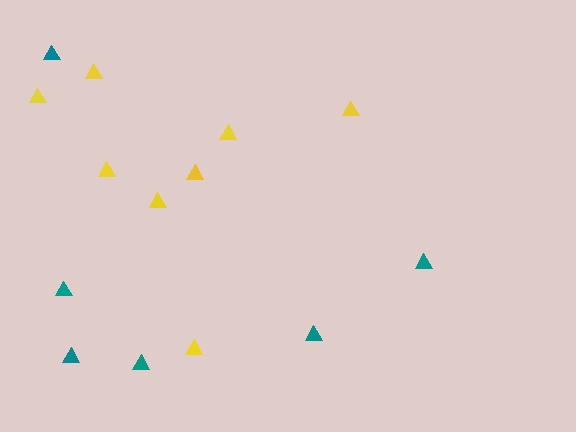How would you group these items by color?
There are 2 groups: one group of teal triangles (6) and one group of yellow triangles (8).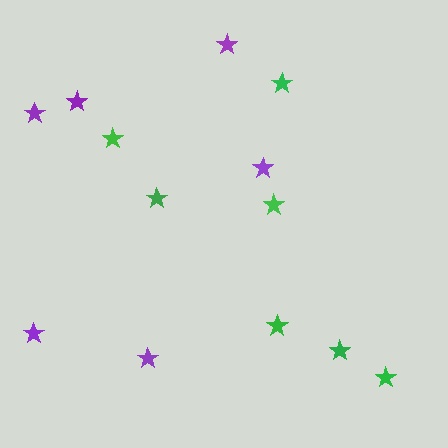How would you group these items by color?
There are 2 groups: one group of purple stars (6) and one group of green stars (7).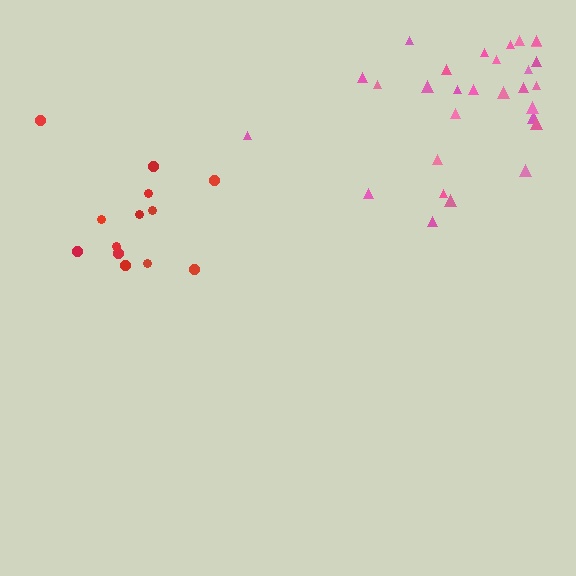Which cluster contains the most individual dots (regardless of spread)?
Pink (30).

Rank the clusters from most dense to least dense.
pink, red.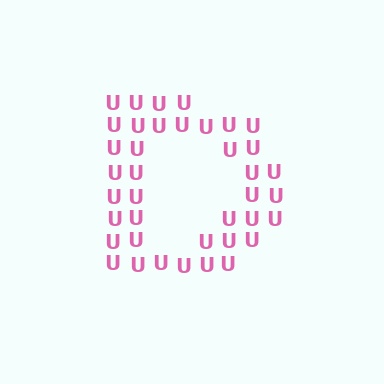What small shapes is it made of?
It is made of small letter U's.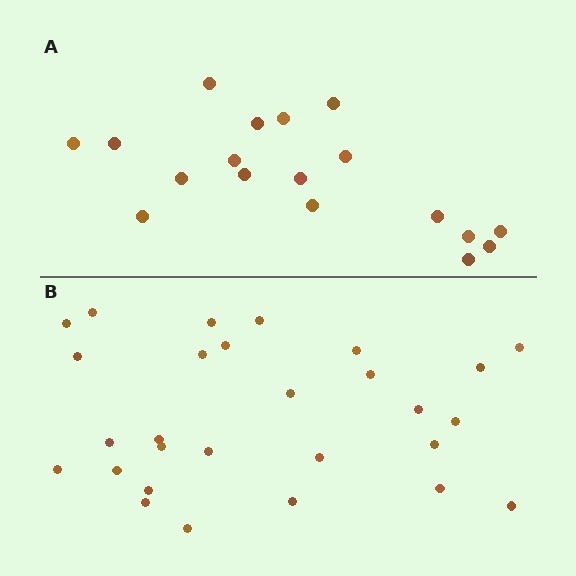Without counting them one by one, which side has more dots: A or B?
Region B (the bottom region) has more dots.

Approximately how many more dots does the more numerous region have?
Region B has roughly 10 or so more dots than region A.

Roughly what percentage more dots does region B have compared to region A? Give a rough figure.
About 55% more.